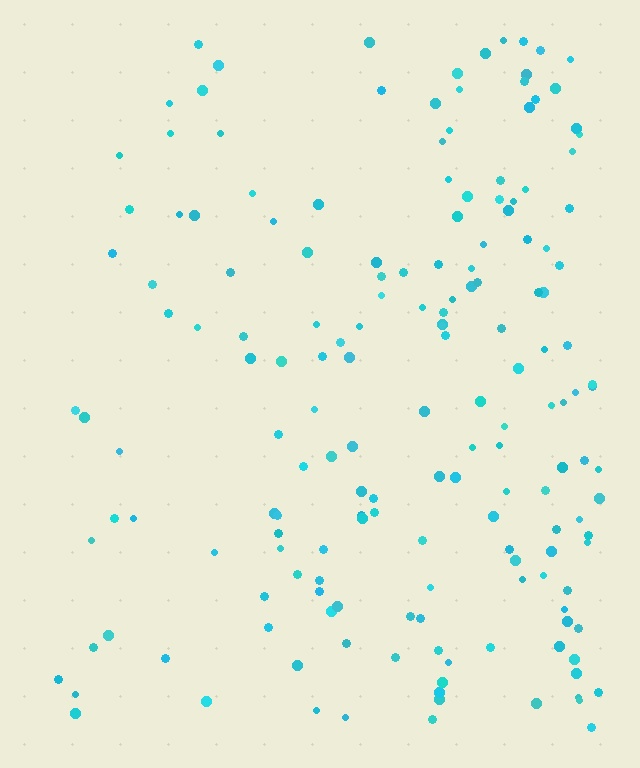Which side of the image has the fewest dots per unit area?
The left.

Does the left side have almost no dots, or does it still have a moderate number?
Still a moderate number, just noticeably fewer than the right.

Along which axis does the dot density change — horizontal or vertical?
Horizontal.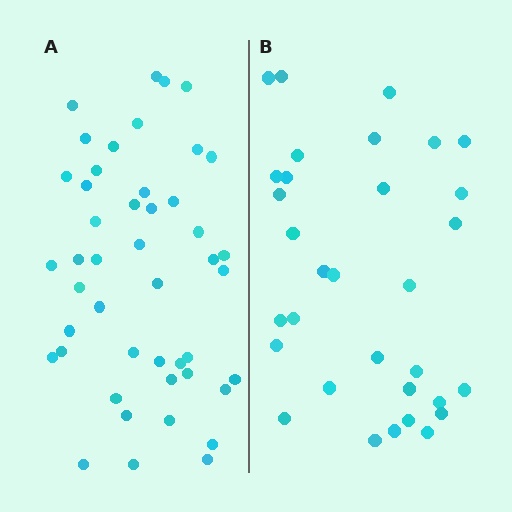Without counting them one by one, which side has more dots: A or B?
Region A (the left region) has more dots.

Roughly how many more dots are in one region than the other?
Region A has approximately 15 more dots than region B.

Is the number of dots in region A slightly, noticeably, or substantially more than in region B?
Region A has noticeably more, but not dramatically so. The ratio is roughly 1.4 to 1.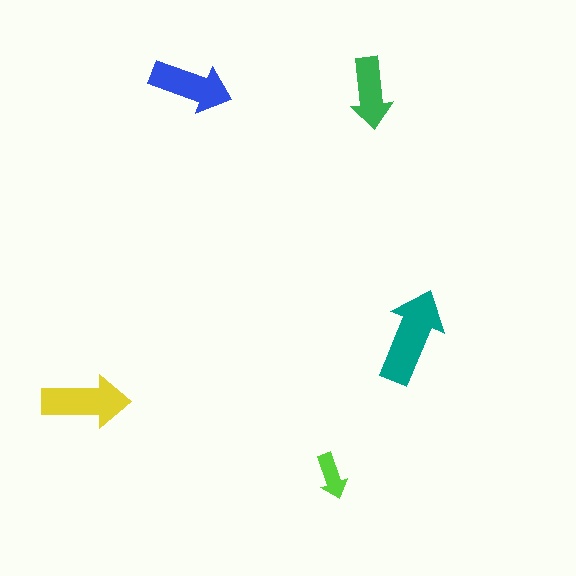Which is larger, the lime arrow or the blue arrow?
The blue one.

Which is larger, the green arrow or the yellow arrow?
The yellow one.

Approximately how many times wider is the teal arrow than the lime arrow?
About 2 times wider.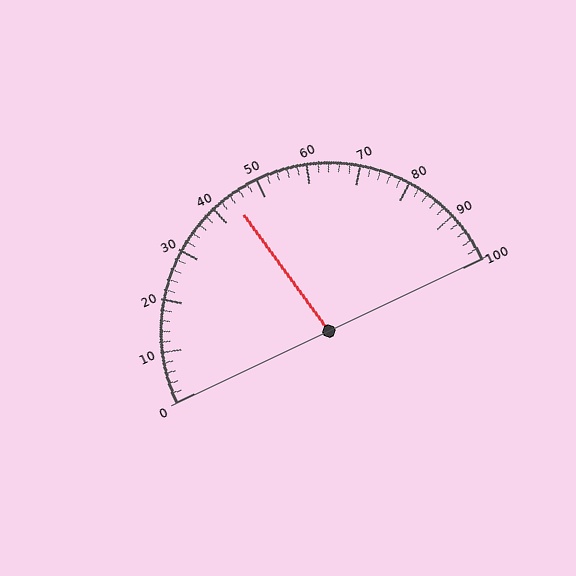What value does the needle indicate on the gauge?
The needle indicates approximately 44.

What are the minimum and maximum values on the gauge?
The gauge ranges from 0 to 100.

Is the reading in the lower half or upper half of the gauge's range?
The reading is in the lower half of the range (0 to 100).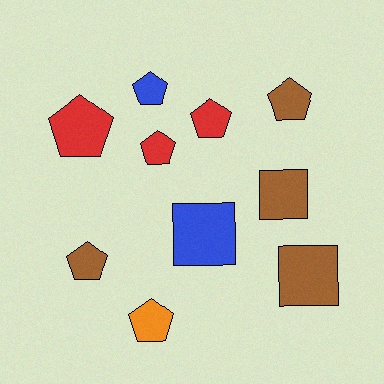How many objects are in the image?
There are 10 objects.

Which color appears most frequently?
Brown, with 4 objects.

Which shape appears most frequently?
Pentagon, with 7 objects.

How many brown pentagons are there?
There are 2 brown pentagons.